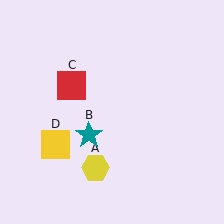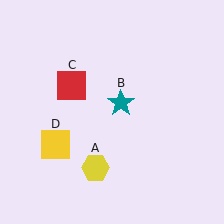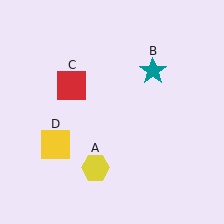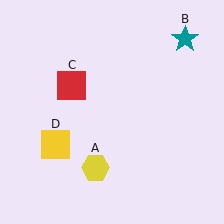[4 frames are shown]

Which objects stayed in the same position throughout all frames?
Yellow hexagon (object A) and red square (object C) and yellow square (object D) remained stationary.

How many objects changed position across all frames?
1 object changed position: teal star (object B).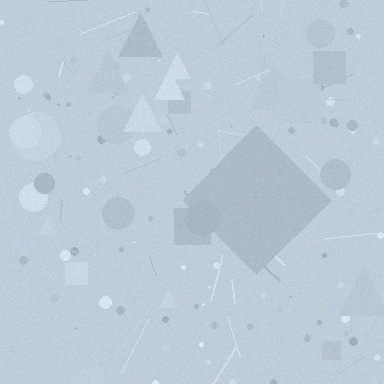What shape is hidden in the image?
A diamond is hidden in the image.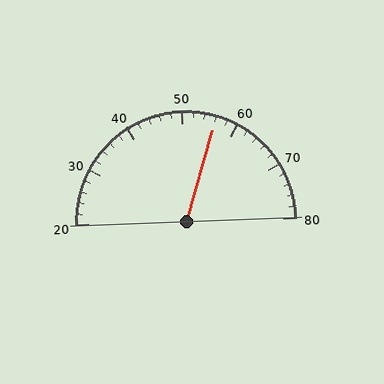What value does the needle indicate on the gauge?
The needle indicates approximately 56.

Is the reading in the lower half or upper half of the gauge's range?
The reading is in the upper half of the range (20 to 80).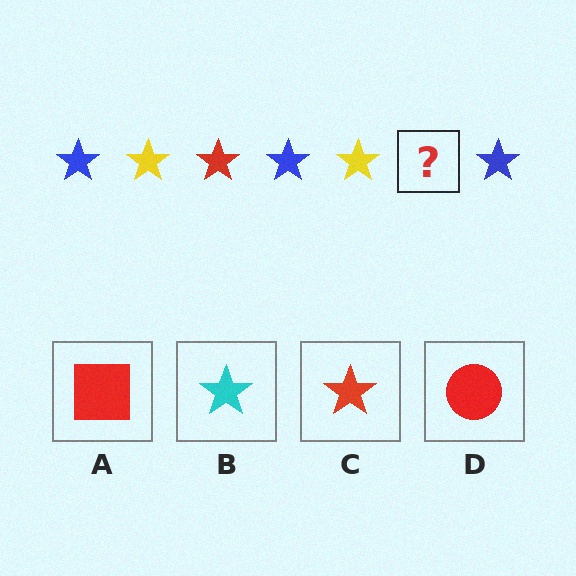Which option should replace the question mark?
Option C.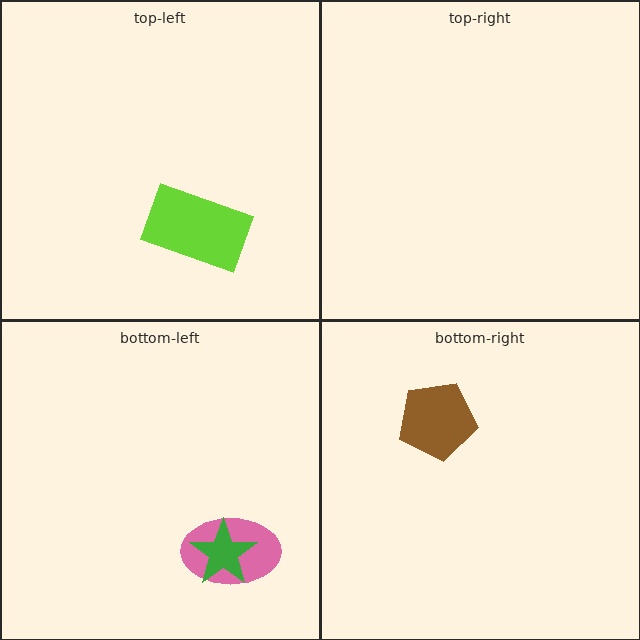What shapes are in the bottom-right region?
The brown pentagon.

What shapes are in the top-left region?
The lime rectangle.